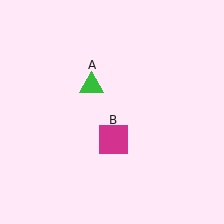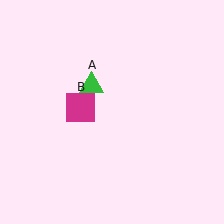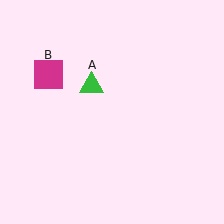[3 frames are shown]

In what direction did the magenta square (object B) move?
The magenta square (object B) moved up and to the left.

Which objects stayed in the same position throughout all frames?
Green triangle (object A) remained stationary.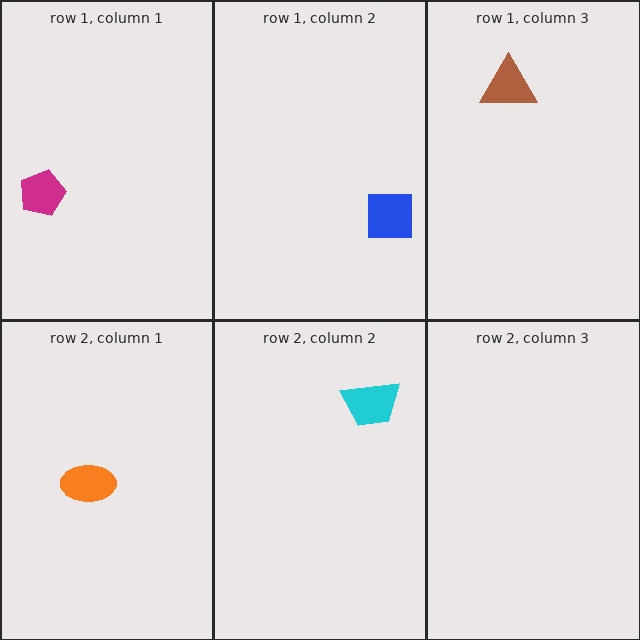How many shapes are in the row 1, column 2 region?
1.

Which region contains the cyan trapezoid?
The row 2, column 2 region.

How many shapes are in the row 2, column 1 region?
1.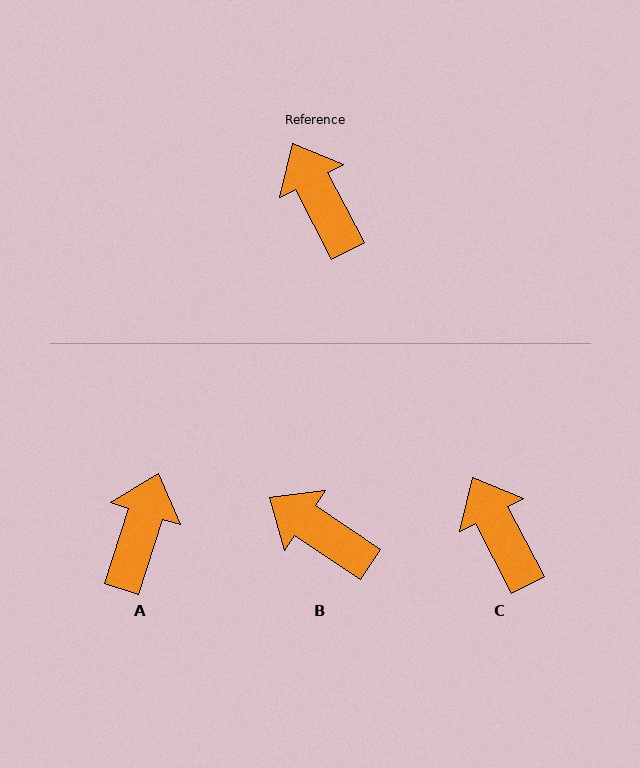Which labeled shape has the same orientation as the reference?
C.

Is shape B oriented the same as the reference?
No, it is off by about 29 degrees.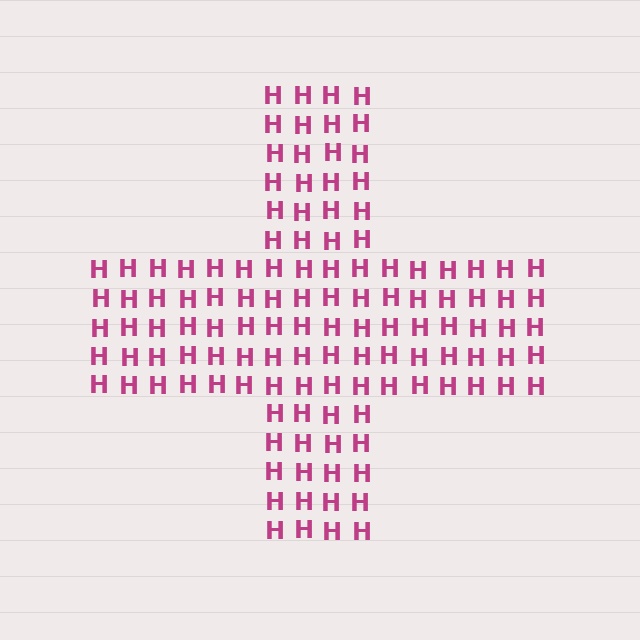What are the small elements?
The small elements are letter H's.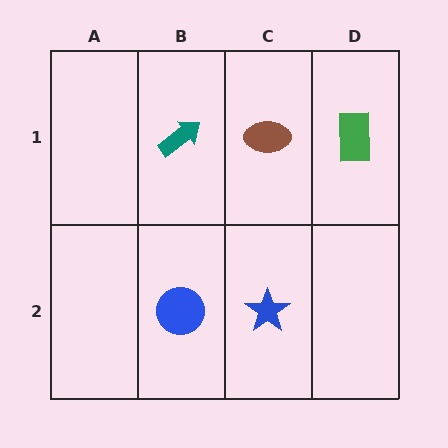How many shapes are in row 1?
3 shapes.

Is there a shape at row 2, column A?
No, that cell is empty.